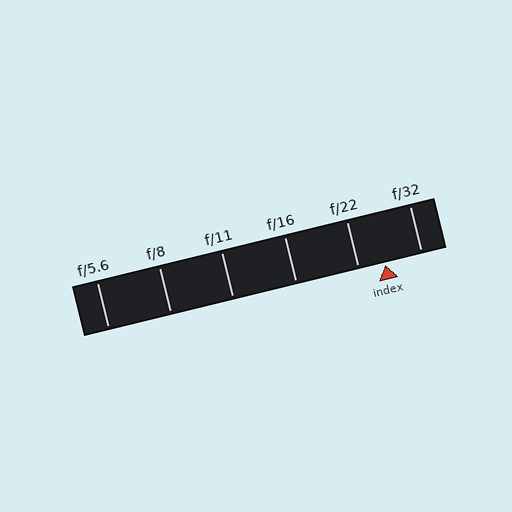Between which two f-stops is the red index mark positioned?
The index mark is between f/22 and f/32.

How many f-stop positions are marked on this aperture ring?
There are 6 f-stop positions marked.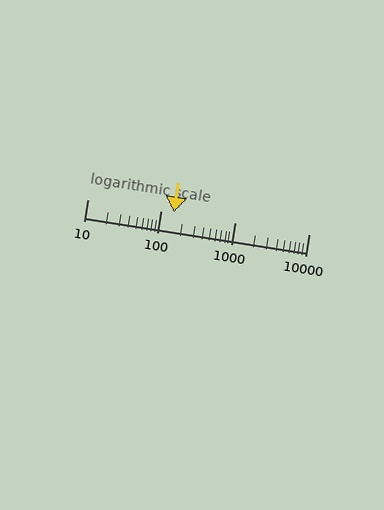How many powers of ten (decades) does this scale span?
The scale spans 3 decades, from 10 to 10000.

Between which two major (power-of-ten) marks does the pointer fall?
The pointer is between 100 and 1000.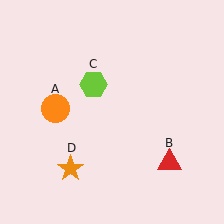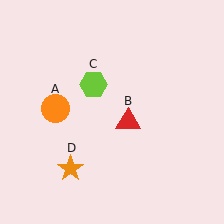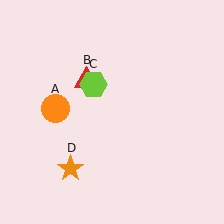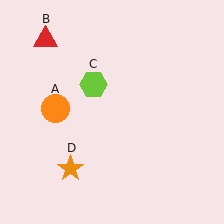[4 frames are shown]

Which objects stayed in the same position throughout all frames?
Orange circle (object A) and lime hexagon (object C) and orange star (object D) remained stationary.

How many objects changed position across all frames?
1 object changed position: red triangle (object B).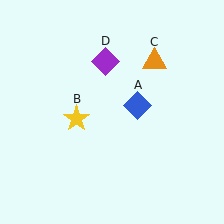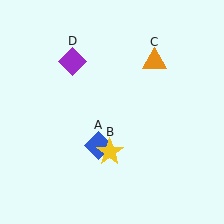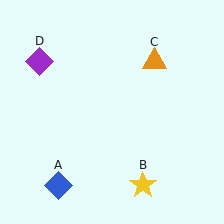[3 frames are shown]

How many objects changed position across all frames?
3 objects changed position: blue diamond (object A), yellow star (object B), purple diamond (object D).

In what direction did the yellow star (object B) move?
The yellow star (object B) moved down and to the right.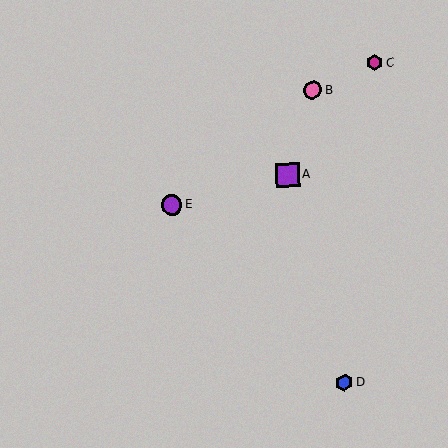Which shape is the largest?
The purple square (labeled A) is the largest.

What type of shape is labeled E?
Shape E is a purple circle.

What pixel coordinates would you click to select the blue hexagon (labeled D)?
Click at (344, 383) to select the blue hexagon D.